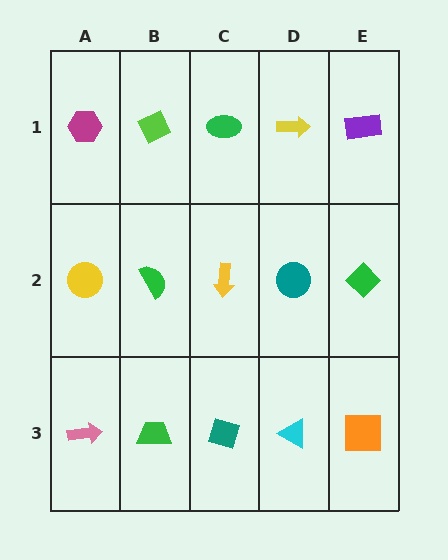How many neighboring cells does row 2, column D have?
4.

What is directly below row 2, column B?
A green trapezoid.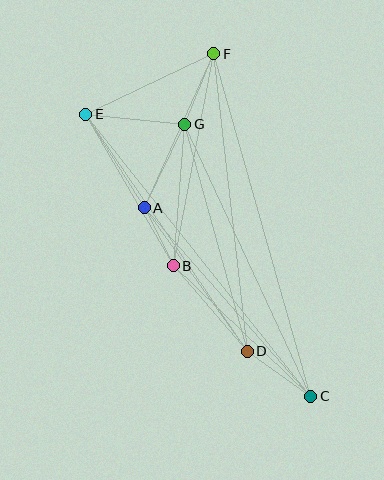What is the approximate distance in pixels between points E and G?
The distance between E and G is approximately 99 pixels.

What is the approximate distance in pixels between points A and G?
The distance between A and G is approximately 93 pixels.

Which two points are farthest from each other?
Points C and E are farthest from each other.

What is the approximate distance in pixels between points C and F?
The distance between C and F is approximately 356 pixels.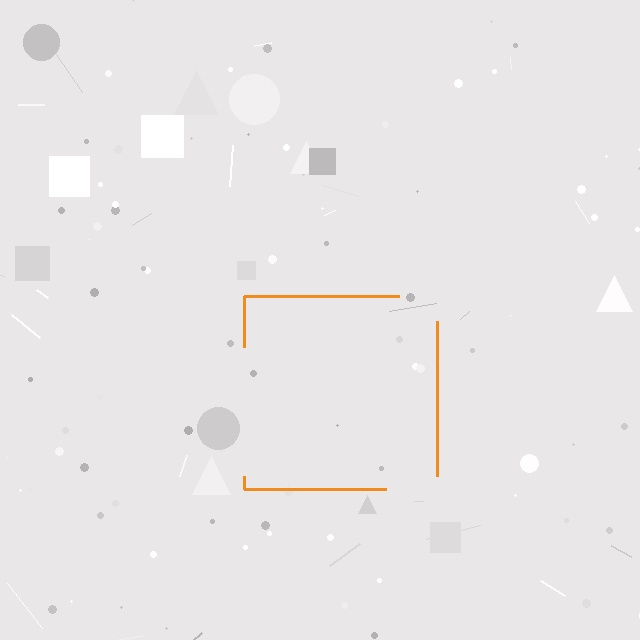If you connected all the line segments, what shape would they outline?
They would outline a square.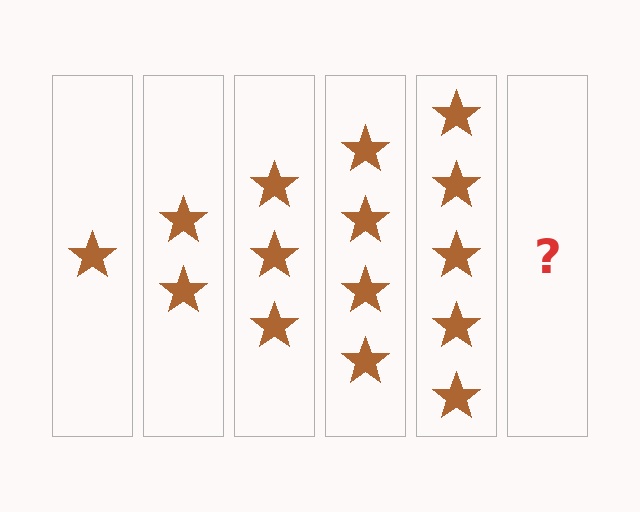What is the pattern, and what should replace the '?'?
The pattern is that each step adds one more star. The '?' should be 6 stars.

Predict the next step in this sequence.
The next step is 6 stars.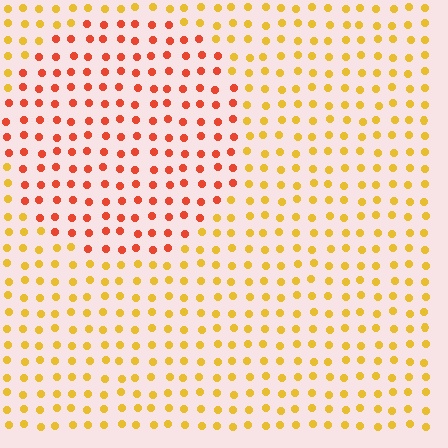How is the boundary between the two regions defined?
The boundary is defined purely by a slight shift in hue (about 39 degrees). Spacing, size, and orientation are identical on both sides.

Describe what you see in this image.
The image is filled with small yellow elements in a uniform arrangement. A circle-shaped region is visible where the elements are tinted to a slightly different hue, forming a subtle color boundary.